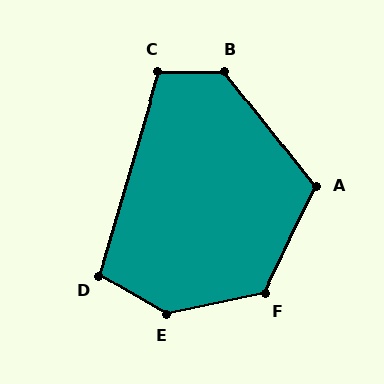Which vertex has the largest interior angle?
E, at approximately 138 degrees.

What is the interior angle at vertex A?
Approximately 115 degrees (obtuse).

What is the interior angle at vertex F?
Approximately 128 degrees (obtuse).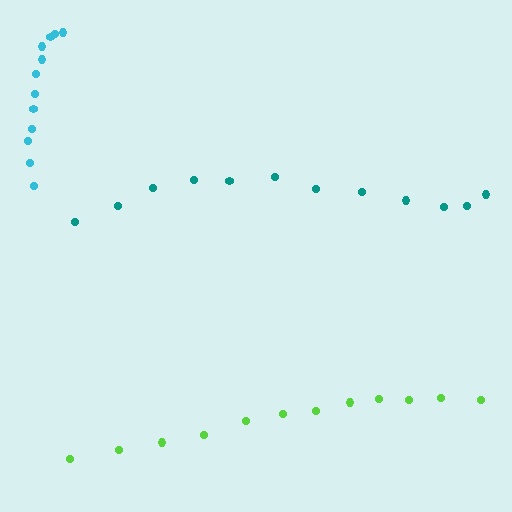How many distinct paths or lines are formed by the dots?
There are 3 distinct paths.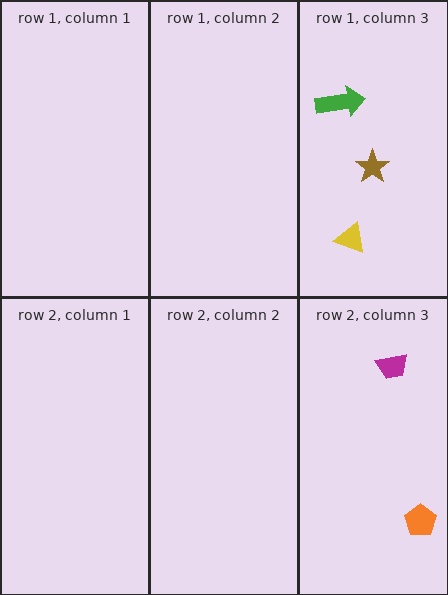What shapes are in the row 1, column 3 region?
The green arrow, the brown star, the yellow triangle.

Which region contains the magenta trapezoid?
The row 2, column 3 region.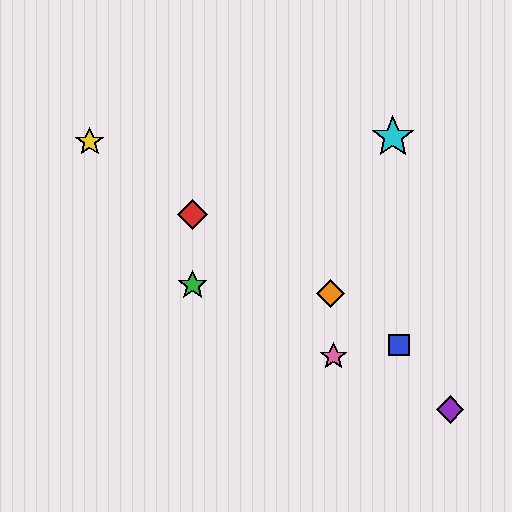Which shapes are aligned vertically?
The red diamond, the green star are aligned vertically.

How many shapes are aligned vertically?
2 shapes (the red diamond, the green star) are aligned vertically.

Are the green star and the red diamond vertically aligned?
Yes, both are at x≈193.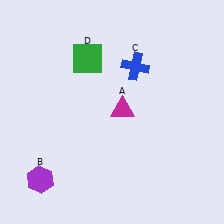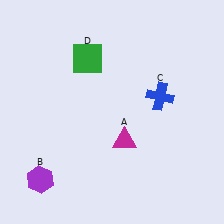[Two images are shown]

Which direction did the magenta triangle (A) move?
The magenta triangle (A) moved down.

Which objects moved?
The objects that moved are: the magenta triangle (A), the blue cross (C).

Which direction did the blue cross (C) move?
The blue cross (C) moved down.